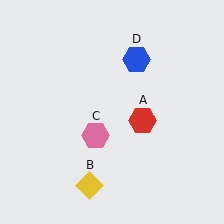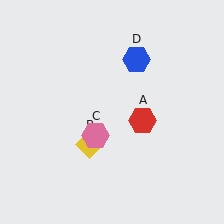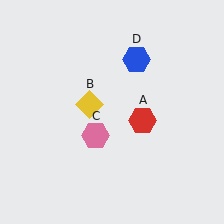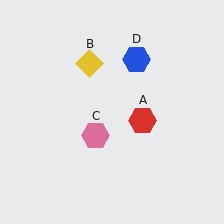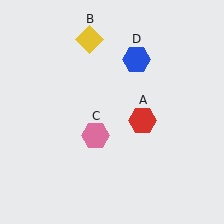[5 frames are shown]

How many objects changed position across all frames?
1 object changed position: yellow diamond (object B).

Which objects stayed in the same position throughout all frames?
Red hexagon (object A) and pink hexagon (object C) and blue hexagon (object D) remained stationary.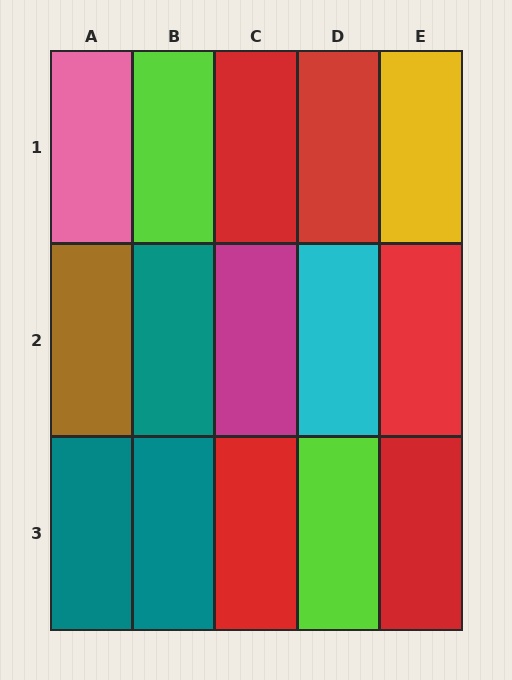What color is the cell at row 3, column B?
Teal.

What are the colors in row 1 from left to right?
Pink, lime, red, red, yellow.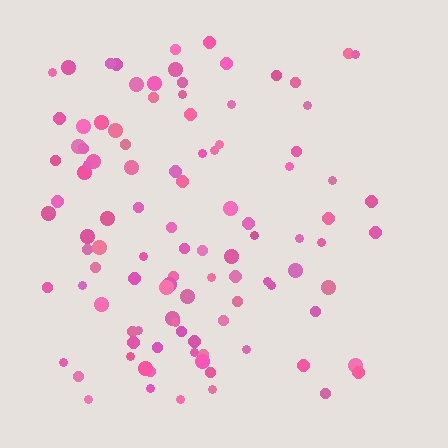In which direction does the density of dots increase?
From right to left, with the left side densest.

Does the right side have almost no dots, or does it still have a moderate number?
Still a moderate number, just noticeably fewer than the left.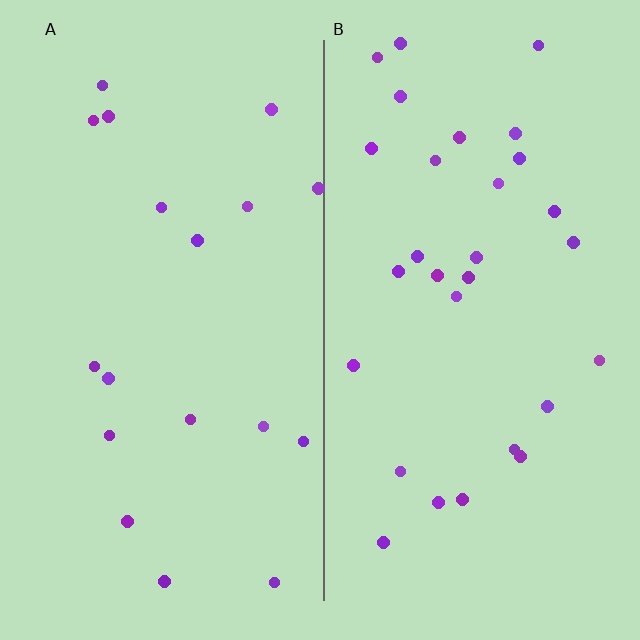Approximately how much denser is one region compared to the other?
Approximately 1.6× — region B over region A.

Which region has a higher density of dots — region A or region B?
B (the right).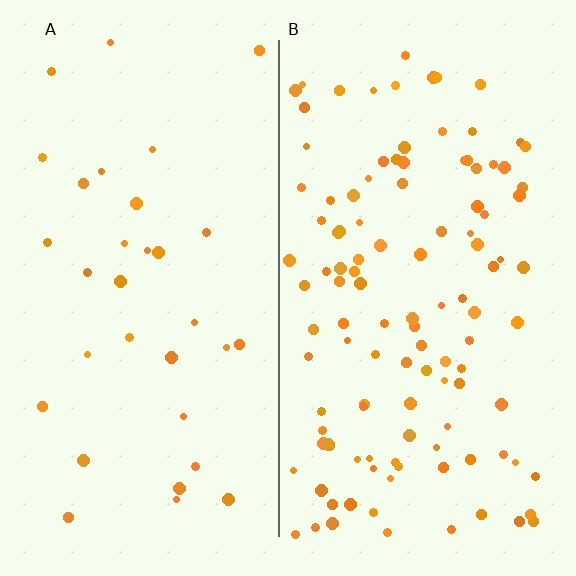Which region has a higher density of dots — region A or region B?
B (the right).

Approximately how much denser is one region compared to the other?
Approximately 3.5× — region B over region A.